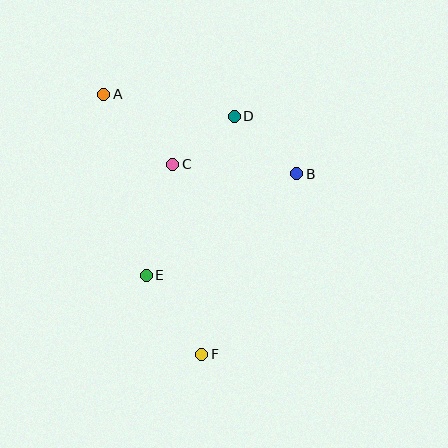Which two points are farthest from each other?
Points A and F are farthest from each other.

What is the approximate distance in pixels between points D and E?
The distance between D and E is approximately 182 pixels.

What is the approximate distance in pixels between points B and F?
The distance between B and F is approximately 204 pixels.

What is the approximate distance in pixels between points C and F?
The distance between C and F is approximately 192 pixels.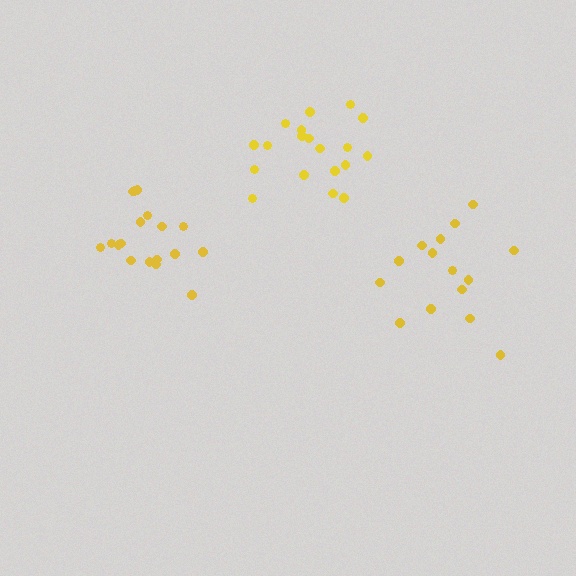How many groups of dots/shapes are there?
There are 3 groups.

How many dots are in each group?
Group 1: 19 dots, Group 2: 18 dots, Group 3: 15 dots (52 total).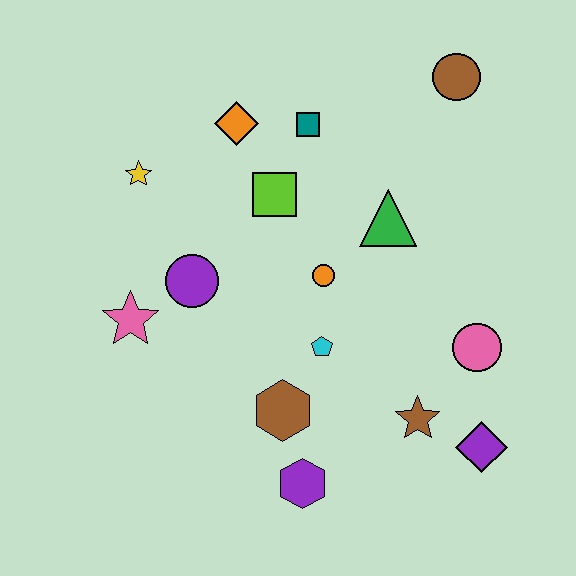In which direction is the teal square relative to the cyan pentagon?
The teal square is above the cyan pentagon.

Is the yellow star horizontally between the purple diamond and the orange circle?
No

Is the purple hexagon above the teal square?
No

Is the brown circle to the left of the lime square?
No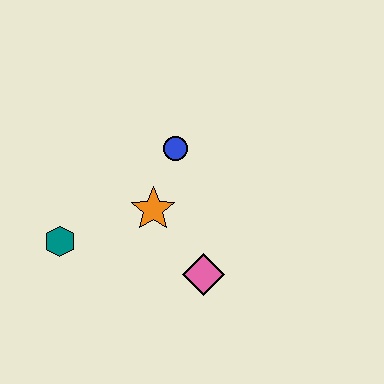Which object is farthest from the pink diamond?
The teal hexagon is farthest from the pink diamond.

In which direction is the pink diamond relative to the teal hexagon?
The pink diamond is to the right of the teal hexagon.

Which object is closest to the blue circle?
The orange star is closest to the blue circle.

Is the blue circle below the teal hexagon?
No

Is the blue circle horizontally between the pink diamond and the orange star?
Yes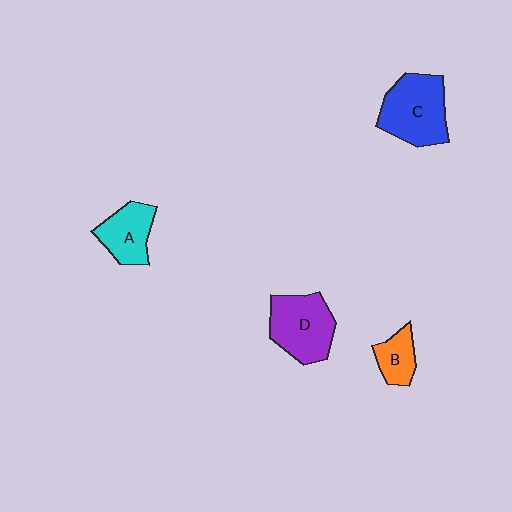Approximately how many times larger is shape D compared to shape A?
Approximately 1.4 times.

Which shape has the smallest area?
Shape B (orange).